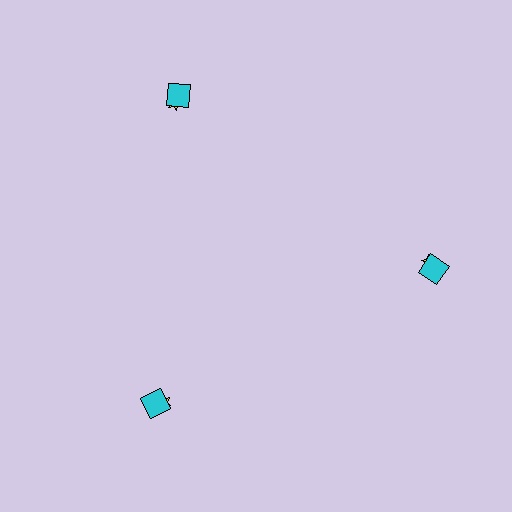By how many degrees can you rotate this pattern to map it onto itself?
The pattern maps onto itself every 120 degrees of rotation.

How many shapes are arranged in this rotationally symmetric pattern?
There are 6 shapes, arranged in 3 groups of 2.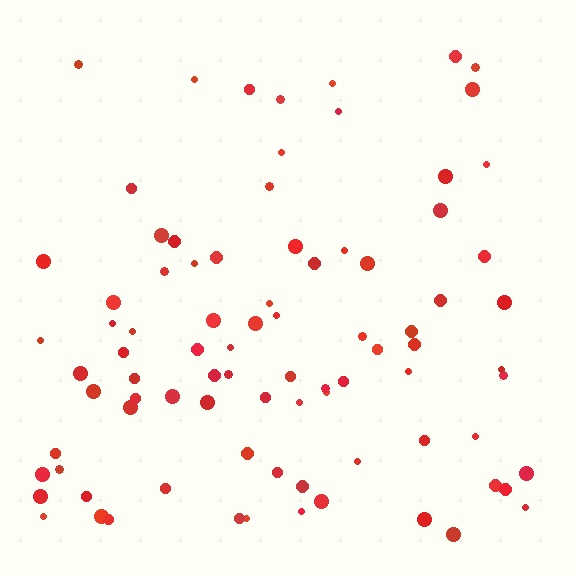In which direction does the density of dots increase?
From top to bottom, with the bottom side densest.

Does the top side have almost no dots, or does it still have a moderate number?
Still a moderate number, just noticeably fewer than the bottom.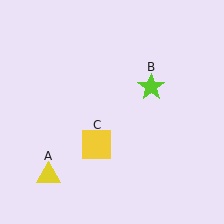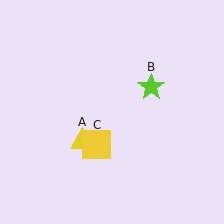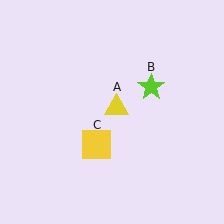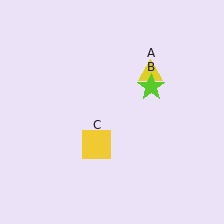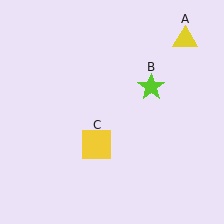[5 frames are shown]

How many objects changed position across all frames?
1 object changed position: yellow triangle (object A).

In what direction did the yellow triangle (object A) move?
The yellow triangle (object A) moved up and to the right.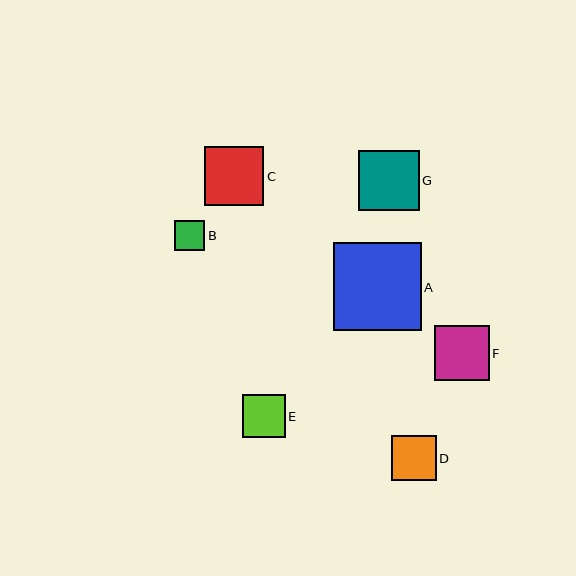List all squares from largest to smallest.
From largest to smallest: A, G, C, F, D, E, B.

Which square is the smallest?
Square B is the smallest with a size of approximately 31 pixels.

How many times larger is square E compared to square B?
Square E is approximately 1.4 times the size of square B.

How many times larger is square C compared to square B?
Square C is approximately 1.9 times the size of square B.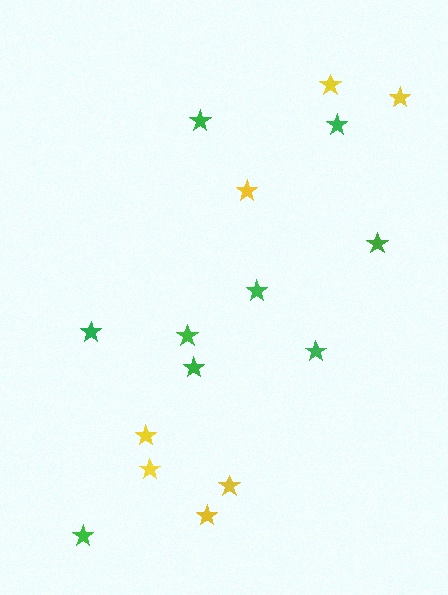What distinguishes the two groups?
There are 2 groups: one group of green stars (9) and one group of yellow stars (7).